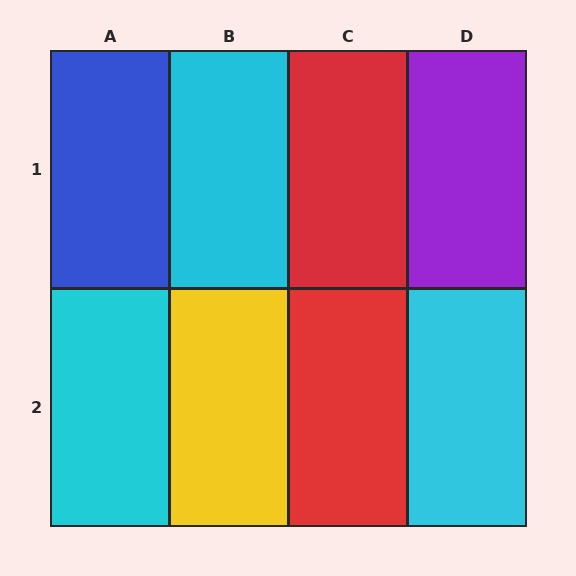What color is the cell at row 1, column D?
Purple.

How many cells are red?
2 cells are red.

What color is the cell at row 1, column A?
Blue.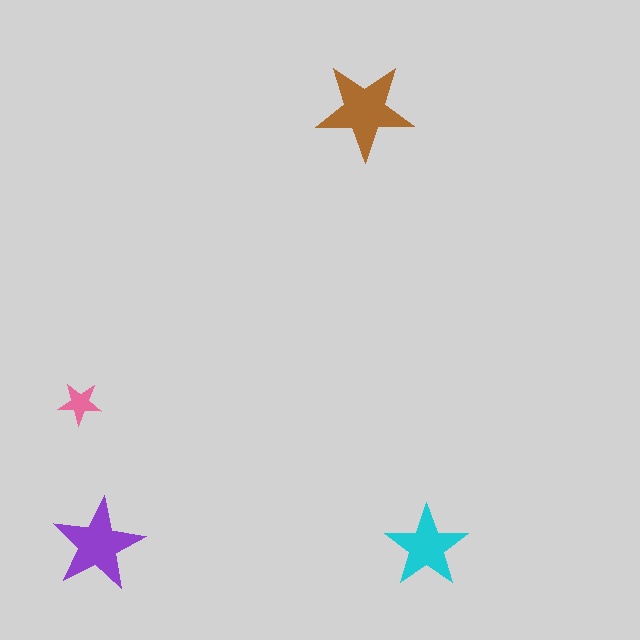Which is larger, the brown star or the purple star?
The brown one.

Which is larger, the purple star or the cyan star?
The purple one.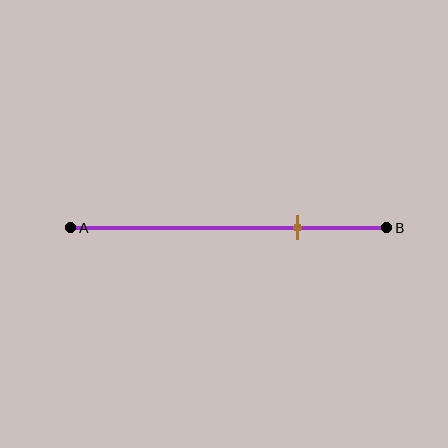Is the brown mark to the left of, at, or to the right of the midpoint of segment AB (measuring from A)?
The brown mark is to the right of the midpoint of segment AB.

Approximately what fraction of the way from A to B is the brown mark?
The brown mark is approximately 70% of the way from A to B.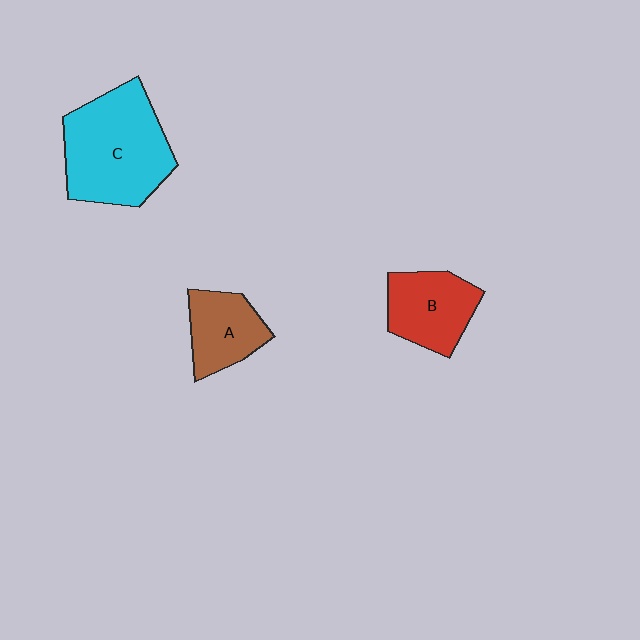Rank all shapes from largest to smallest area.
From largest to smallest: C (cyan), B (red), A (brown).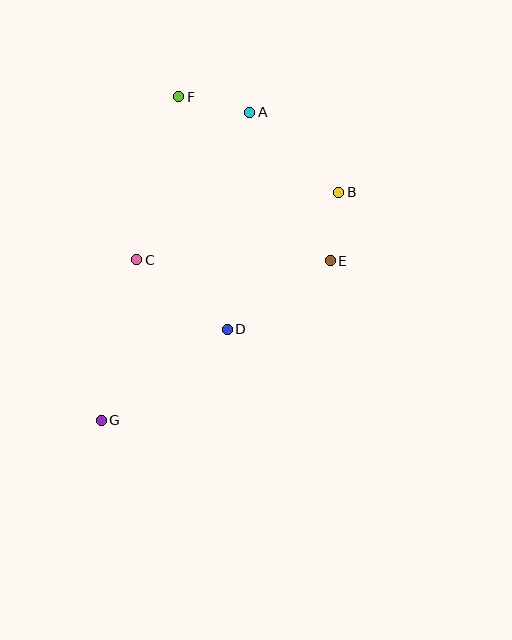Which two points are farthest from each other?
Points A and G are farthest from each other.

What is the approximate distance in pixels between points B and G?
The distance between B and G is approximately 329 pixels.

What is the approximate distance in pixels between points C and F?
The distance between C and F is approximately 168 pixels.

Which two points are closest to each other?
Points B and E are closest to each other.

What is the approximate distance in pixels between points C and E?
The distance between C and E is approximately 194 pixels.